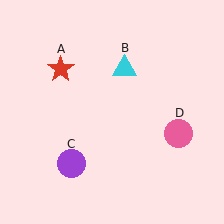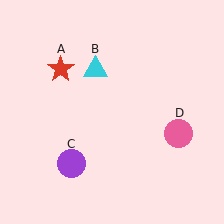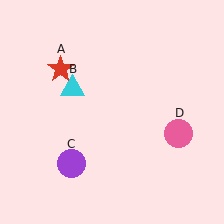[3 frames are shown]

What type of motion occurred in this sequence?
The cyan triangle (object B) rotated counterclockwise around the center of the scene.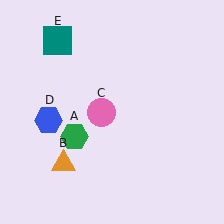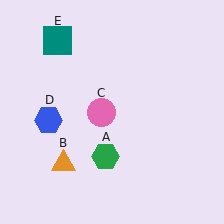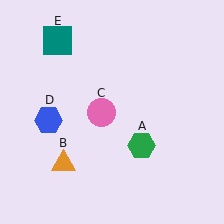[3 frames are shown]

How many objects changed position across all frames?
1 object changed position: green hexagon (object A).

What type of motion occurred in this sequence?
The green hexagon (object A) rotated counterclockwise around the center of the scene.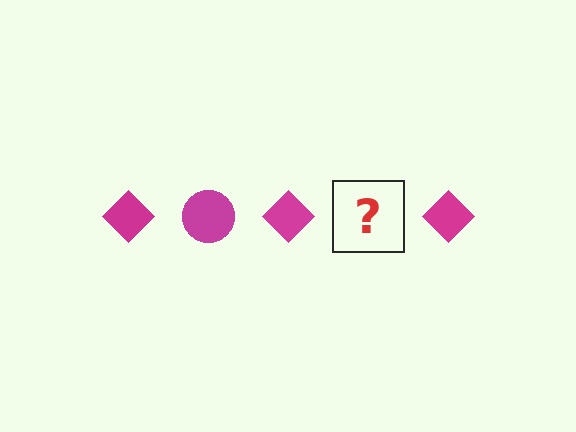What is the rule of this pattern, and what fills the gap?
The rule is that the pattern cycles through diamond, circle shapes in magenta. The gap should be filled with a magenta circle.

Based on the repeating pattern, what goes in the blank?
The blank should be a magenta circle.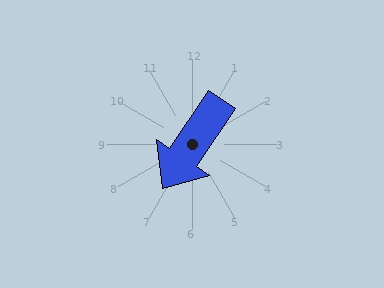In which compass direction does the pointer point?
Southwest.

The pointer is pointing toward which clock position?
Roughly 7 o'clock.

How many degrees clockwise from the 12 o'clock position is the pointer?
Approximately 214 degrees.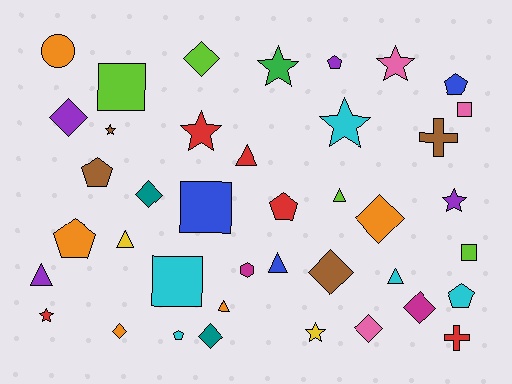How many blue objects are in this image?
There are 3 blue objects.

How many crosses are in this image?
There are 2 crosses.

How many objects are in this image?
There are 40 objects.